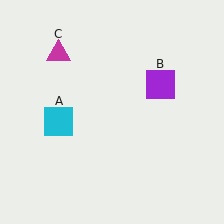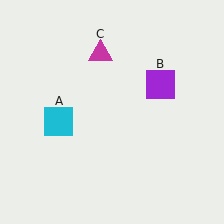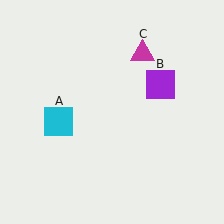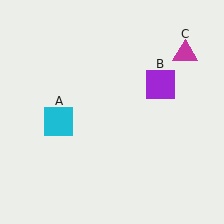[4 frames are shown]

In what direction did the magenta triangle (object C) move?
The magenta triangle (object C) moved right.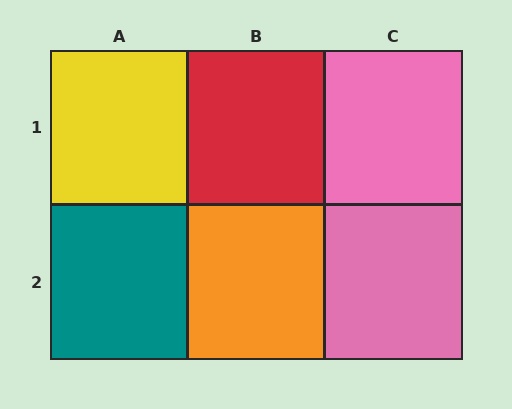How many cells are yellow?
1 cell is yellow.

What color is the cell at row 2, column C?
Pink.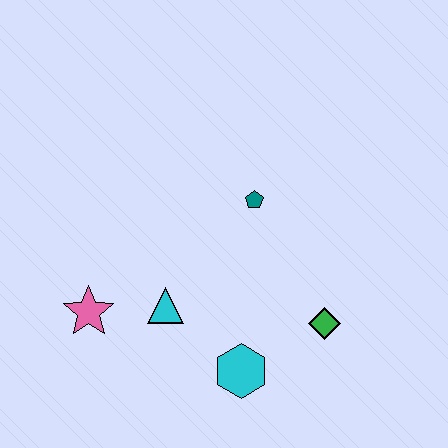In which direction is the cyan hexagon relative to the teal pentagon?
The cyan hexagon is below the teal pentagon.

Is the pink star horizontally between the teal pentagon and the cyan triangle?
No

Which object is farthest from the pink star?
The green diamond is farthest from the pink star.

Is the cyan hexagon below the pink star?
Yes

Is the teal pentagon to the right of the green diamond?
No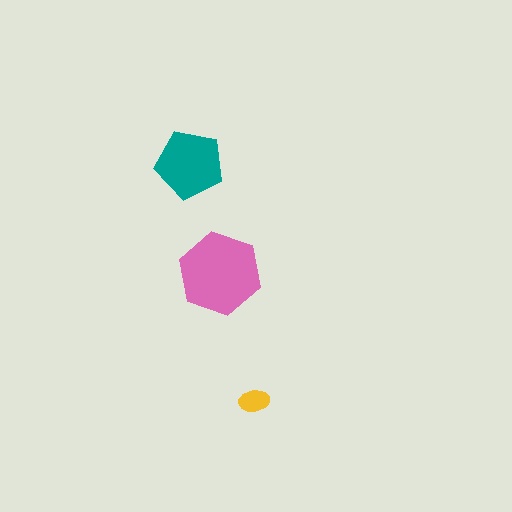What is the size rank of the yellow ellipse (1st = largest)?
3rd.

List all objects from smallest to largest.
The yellow ellipse, the teal pentagon, the pink hexagon.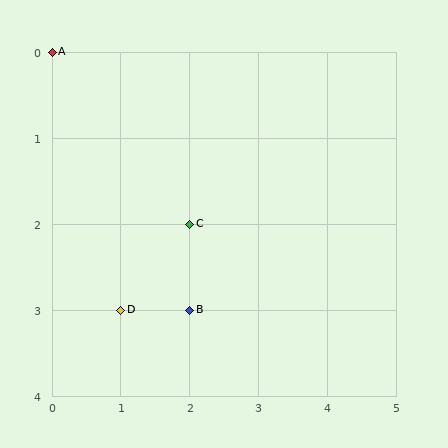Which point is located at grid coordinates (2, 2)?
Point C is at (2, 2).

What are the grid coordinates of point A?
Point A is at grid coordinates (0, 0).